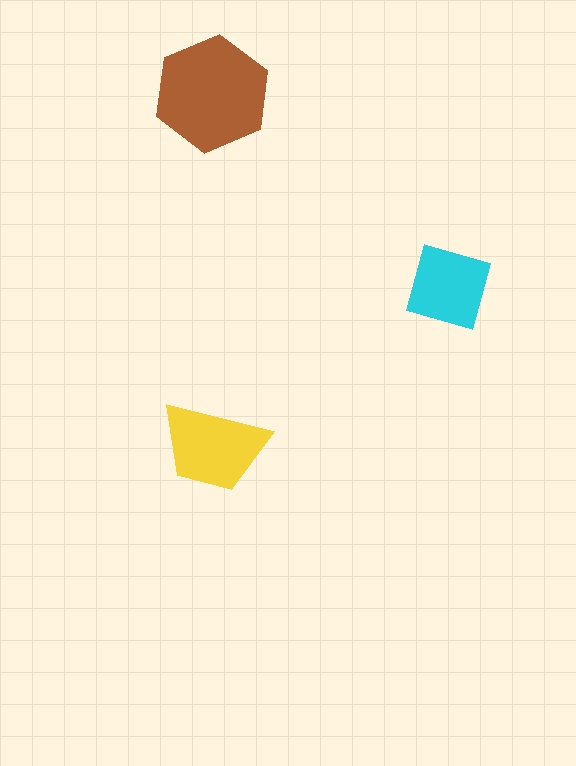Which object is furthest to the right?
The cyan diamond is rightmost.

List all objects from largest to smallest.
The brown hexagon, the yellow trapezoid, the cyan diamond.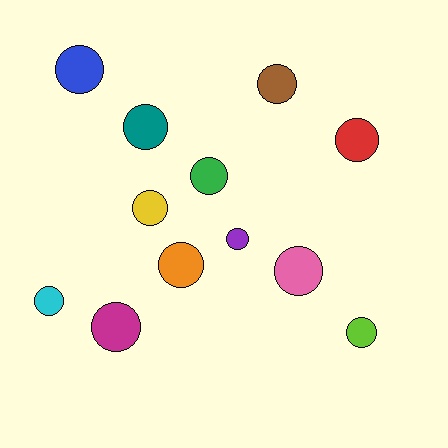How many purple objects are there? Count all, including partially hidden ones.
There is 1 purple object.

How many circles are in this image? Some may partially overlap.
There are 12 circles.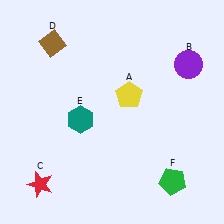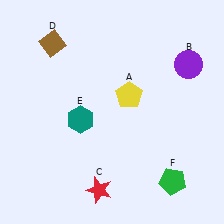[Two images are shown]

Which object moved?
The red star (C) moved right.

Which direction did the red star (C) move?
The red star (C) moved right.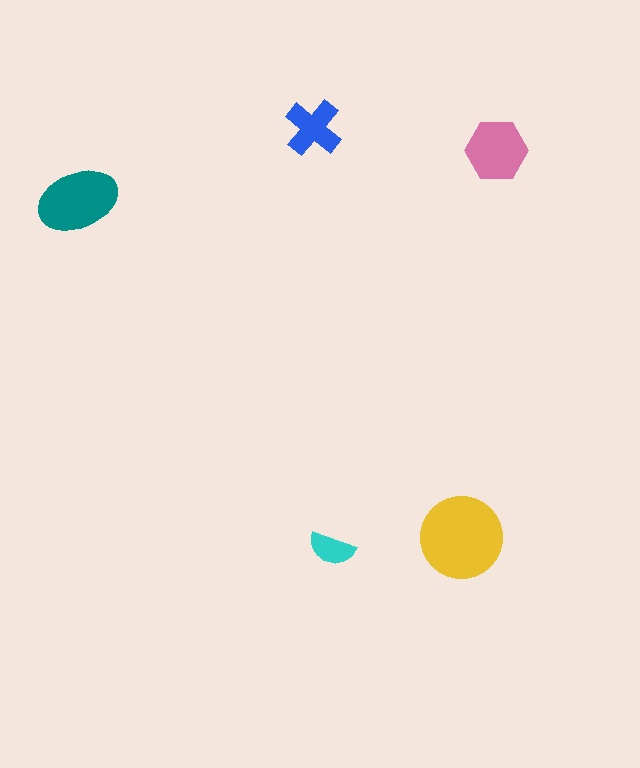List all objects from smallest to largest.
The cyan semicircle, the blue cross, the pink hexagon, the teal ellipse, the yellow circle.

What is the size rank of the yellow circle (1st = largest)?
1st.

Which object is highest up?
The blue cross is topmost.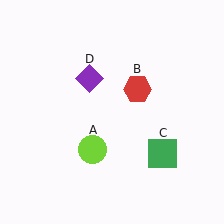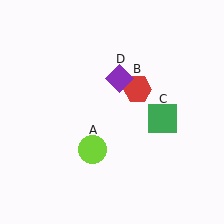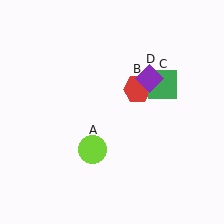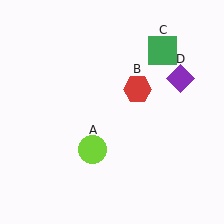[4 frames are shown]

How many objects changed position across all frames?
2 objects changed position: green square (object C), purple diamond (object D).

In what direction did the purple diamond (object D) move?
The purple diamond (object D) moved right.